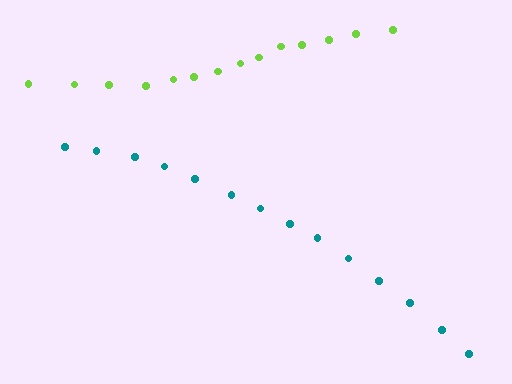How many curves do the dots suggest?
There are 2 distinct paths.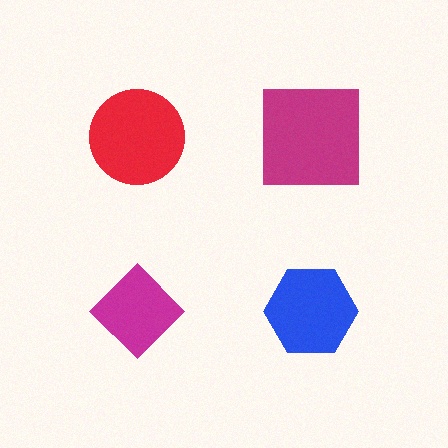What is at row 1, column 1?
A red circle.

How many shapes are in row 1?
2 shapes.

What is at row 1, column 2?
A magenta square.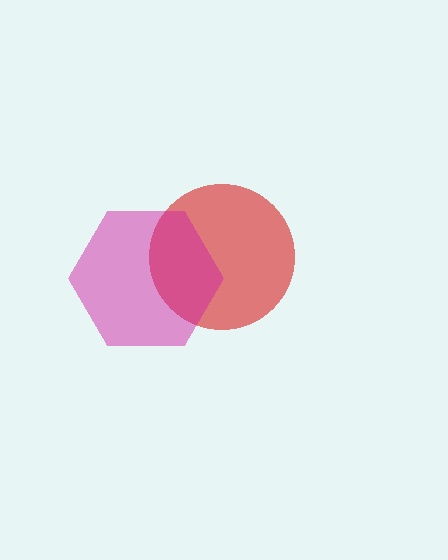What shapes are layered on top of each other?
The layered shapes are: a red circle, a magenta hexagon.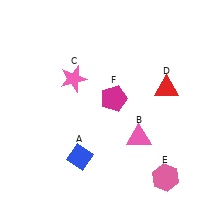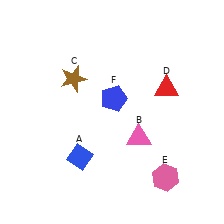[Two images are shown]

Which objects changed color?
C changed from pink to brown. F changed from magenta to blue.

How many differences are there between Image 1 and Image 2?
There are 2 differences between the two images.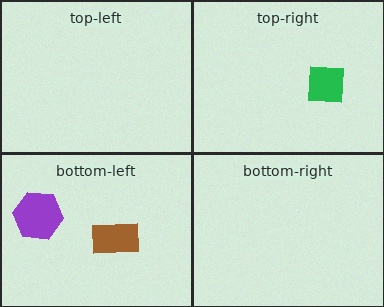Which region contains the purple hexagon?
The bottom-left region.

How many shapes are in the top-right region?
1.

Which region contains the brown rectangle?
The bottom-left region.